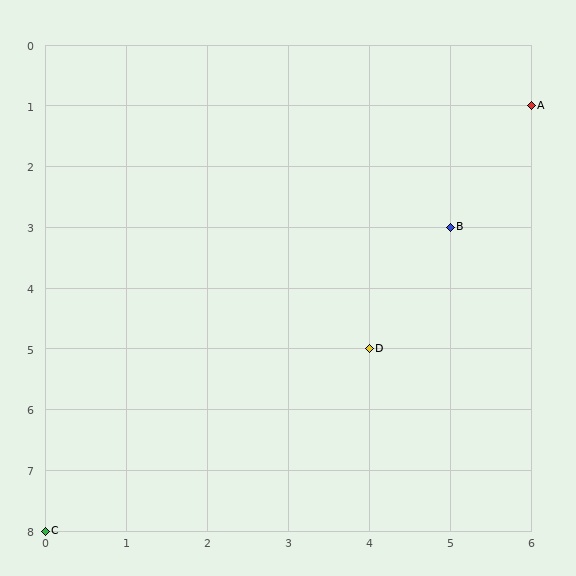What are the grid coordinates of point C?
Point C is at grid coordinates (0, 8).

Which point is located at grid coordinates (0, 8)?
Point C is at (0, 8).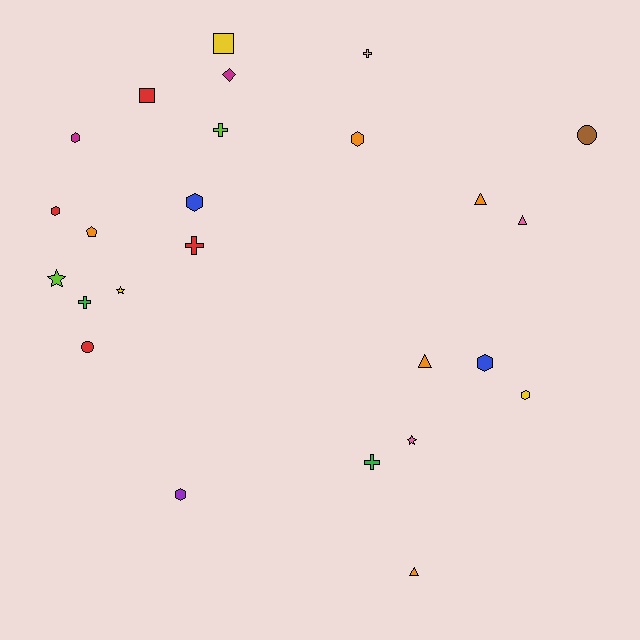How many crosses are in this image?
There are 5 crosses.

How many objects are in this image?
There are 25 objects.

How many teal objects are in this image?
There are no teal objects.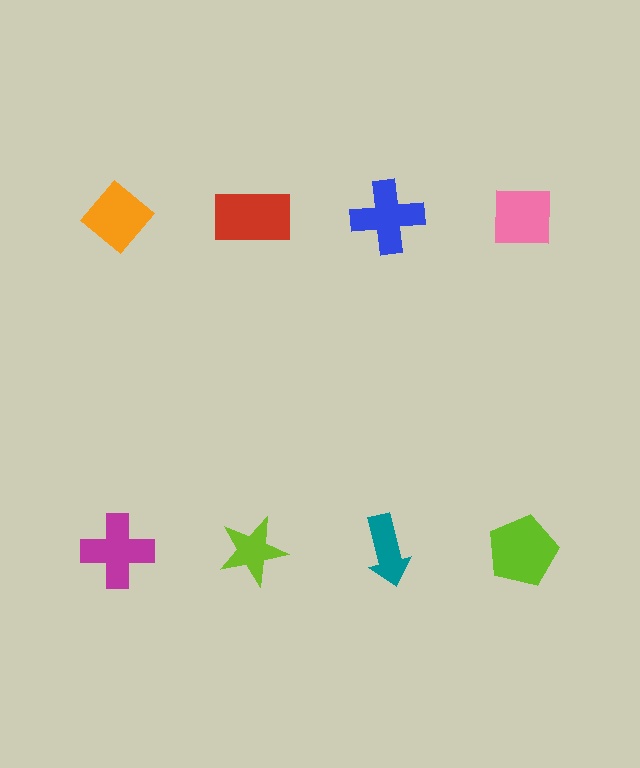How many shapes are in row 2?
4 shapes.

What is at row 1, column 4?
A pink square.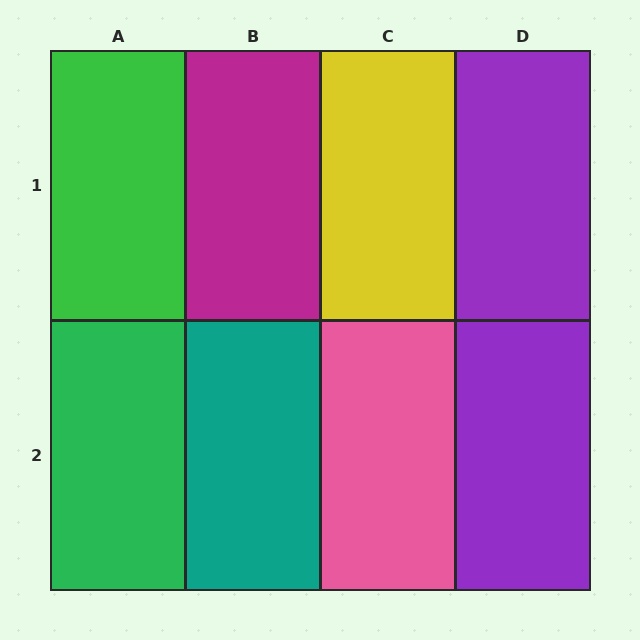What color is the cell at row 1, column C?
Yellow.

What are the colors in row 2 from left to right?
Green, teal, pink, purple.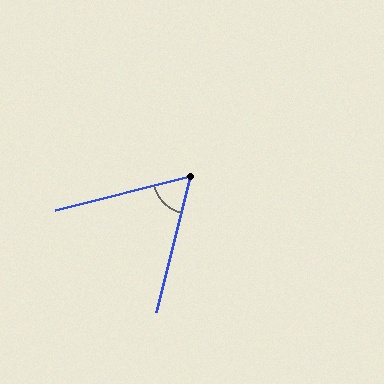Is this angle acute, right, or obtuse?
It is acute.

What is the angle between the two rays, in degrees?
Approximately 62 degrees.